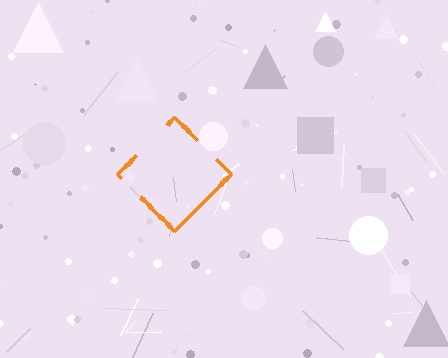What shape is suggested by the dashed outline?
The dashed outline suggests a diamond.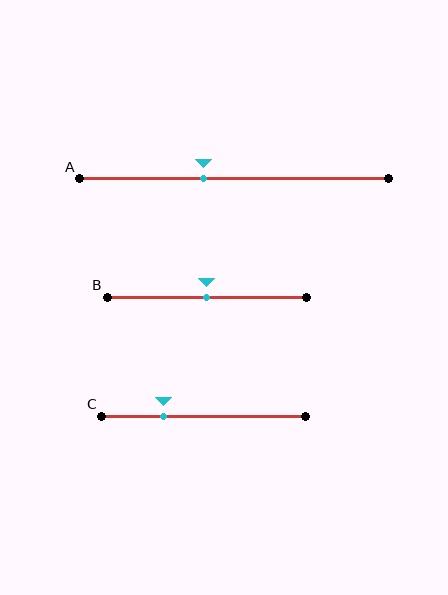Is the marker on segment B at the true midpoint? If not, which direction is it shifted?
Yes, the marker on segment B is at the true midpoint.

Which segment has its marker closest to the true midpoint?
Segment B has its marker closest to the true midpoint.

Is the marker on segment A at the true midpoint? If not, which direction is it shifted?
No, the marker on segment A is shifted to the left by about 10% of the segment length.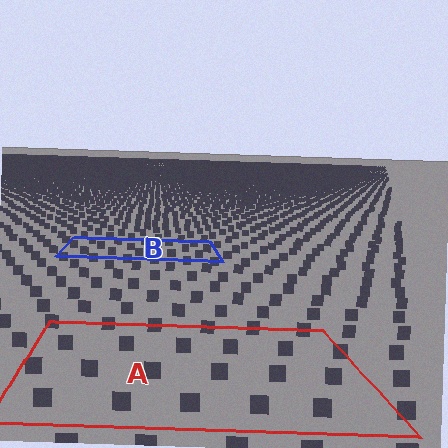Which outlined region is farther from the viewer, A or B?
Region B is farther from the viewer — the texture elements inside it appear smaller and more densely packed.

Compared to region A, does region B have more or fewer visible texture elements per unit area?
Region B has more texture elements per unit area — they are packed more densely because it is farther away.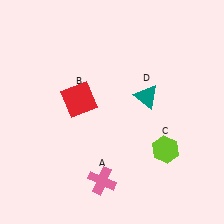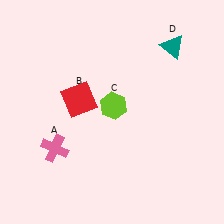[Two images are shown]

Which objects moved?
The objects that moved are: the pink cross (A), the lime hexagon (C), the teal triangle (D).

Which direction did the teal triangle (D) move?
The teal triangle (D) moved up.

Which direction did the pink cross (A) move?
The pink cross (A) moved left.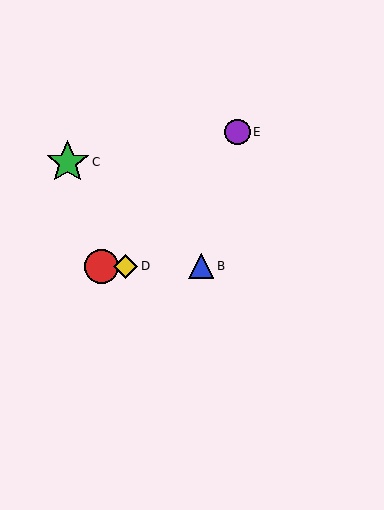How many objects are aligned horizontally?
3 objects (A, B, D) are aligned horizontally.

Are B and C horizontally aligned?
No, B is at y≈266 and C is at y≈162.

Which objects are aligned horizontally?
Objects A, B, D are aligned horizontally.